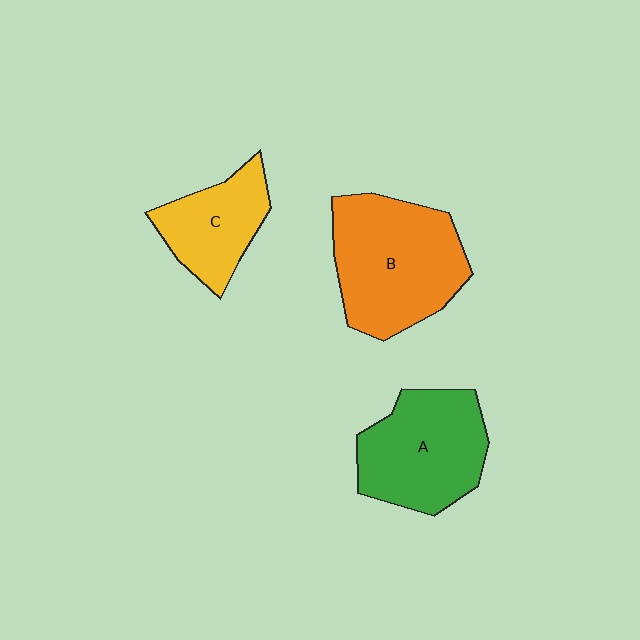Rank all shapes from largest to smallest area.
From largest to smallest: B (orange), A (green), C (yellow).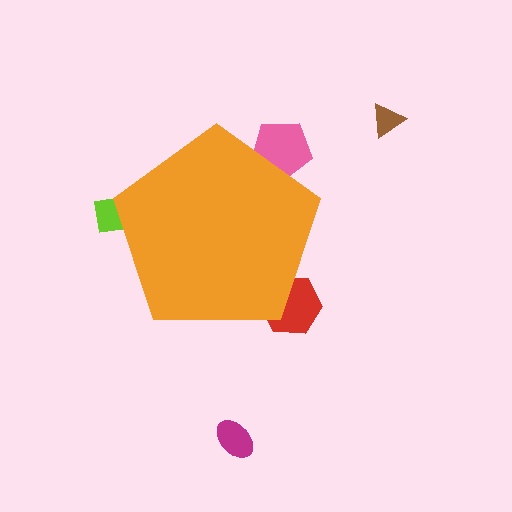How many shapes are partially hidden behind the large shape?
3 shapes are partially hidden.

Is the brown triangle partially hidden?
No, the brown triangle is fully visible.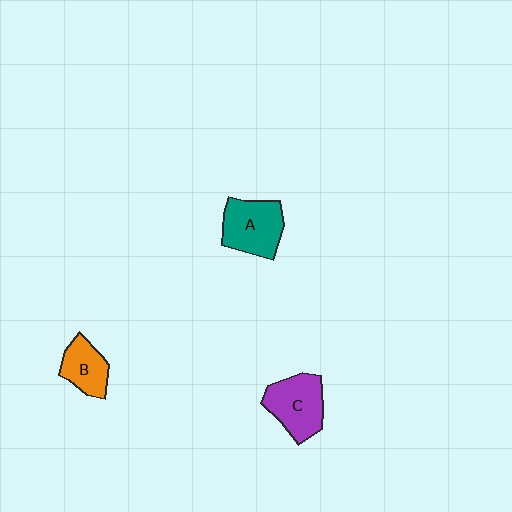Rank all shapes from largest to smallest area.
From largest to smallest: A (teal), C (purple), B (orange).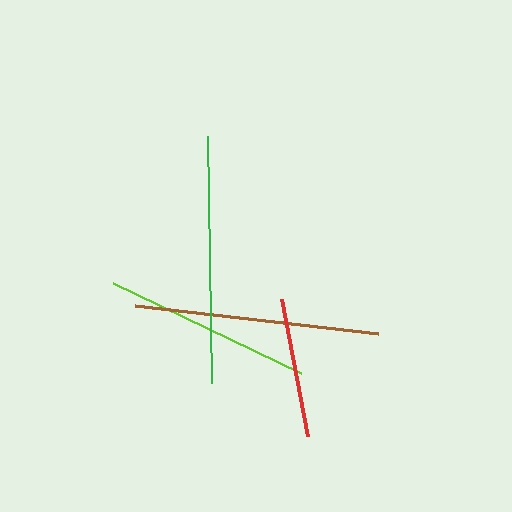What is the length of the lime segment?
The lime segment is approximately 208 pixels long.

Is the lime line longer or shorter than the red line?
The lime line is longer than the red line.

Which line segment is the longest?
The green line is the longest at approximately 246 pixels.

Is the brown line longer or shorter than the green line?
The green line is longer than the brown line.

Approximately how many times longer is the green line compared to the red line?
The green line is approximately 1.8 times the length of the red line.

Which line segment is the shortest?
The red line is the shortest at approximately 140 pixels.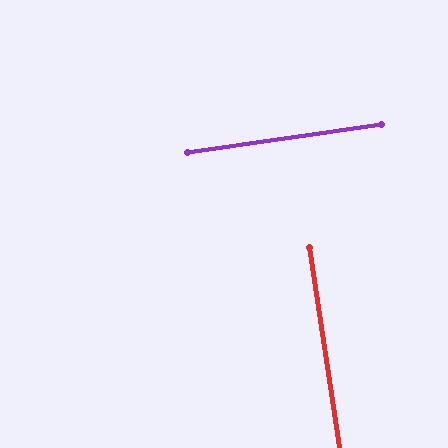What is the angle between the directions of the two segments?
Approximately 90 degrees.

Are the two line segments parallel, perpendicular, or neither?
Perpendicular — they meet at approximately 90°.